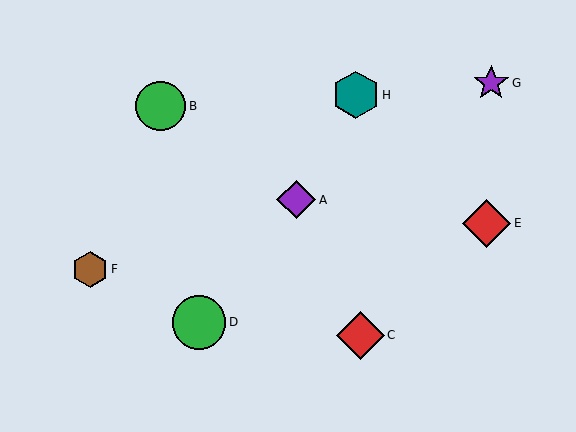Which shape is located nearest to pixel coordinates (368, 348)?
The red diamond (labeled C) at (360, 335) is nearest to that location.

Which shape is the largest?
The green circle (labeled D) is the largest.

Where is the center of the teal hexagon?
The center of the teal hexagon is at (356, 95).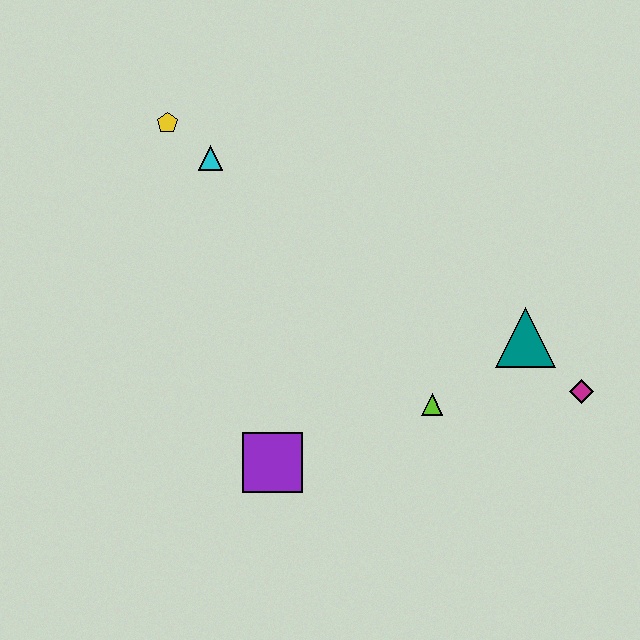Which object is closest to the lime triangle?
The teal triangle is closest to the lime triangle.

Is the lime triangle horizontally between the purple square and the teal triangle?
Yes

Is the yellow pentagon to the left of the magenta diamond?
Yes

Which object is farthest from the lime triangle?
The yellow pentagon is farthest from the lime triangle.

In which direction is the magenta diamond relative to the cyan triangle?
The magenta diamond is to the right of the cyan triangle.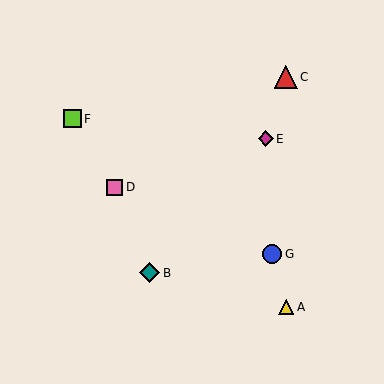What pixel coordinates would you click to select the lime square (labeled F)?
Click at (72, 119) to select the lime square F.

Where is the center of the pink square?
The center of the pink square is at (114, 187).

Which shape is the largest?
The red triangle (labeled C) is the largest.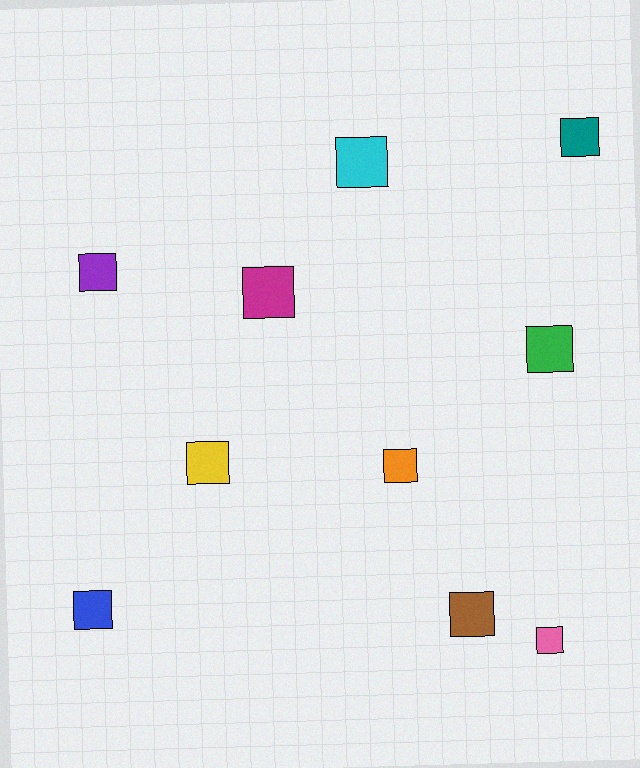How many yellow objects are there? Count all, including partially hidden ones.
There is 1 yellow object.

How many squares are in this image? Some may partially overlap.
There are 10 squares.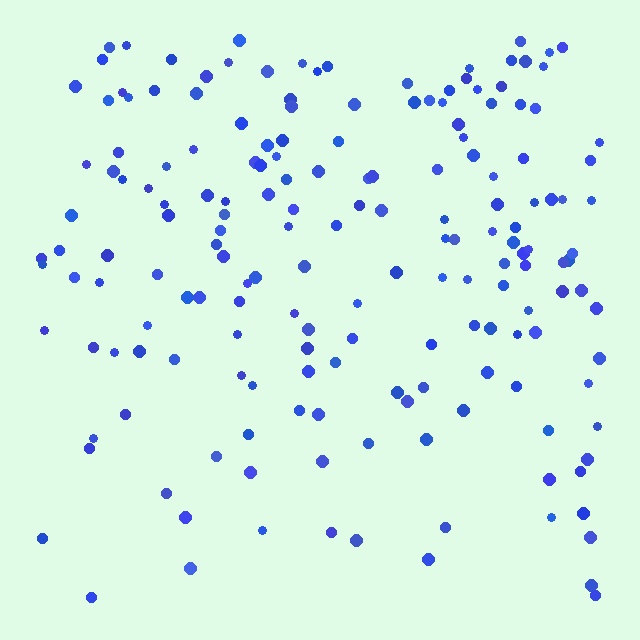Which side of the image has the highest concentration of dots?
The top.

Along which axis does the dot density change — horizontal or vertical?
Vertical.